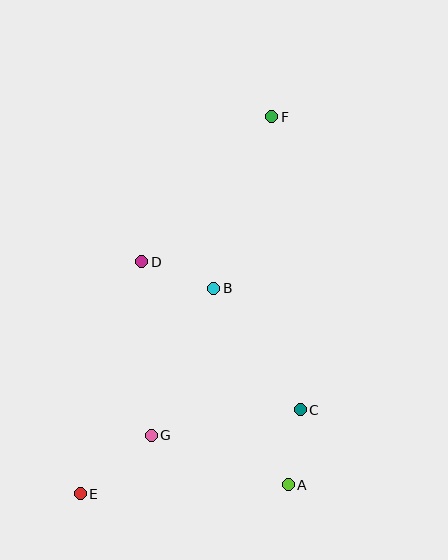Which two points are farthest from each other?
Points E and F are farthest from each other.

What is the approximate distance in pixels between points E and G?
The distance between E and G is approximately 92 pixels.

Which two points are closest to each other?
Points A and C are closest to each other.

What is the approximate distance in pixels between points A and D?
The distance between A and D is approximately 267 pixels.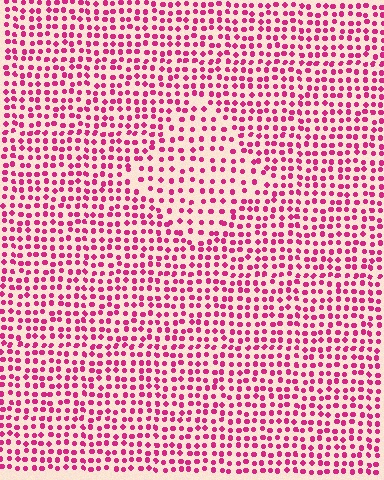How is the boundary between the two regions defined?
The boundary is defined by a change in element density (approximately 1.6x ratio). All elements are the same color, size, and shape.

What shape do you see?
I see a diamond.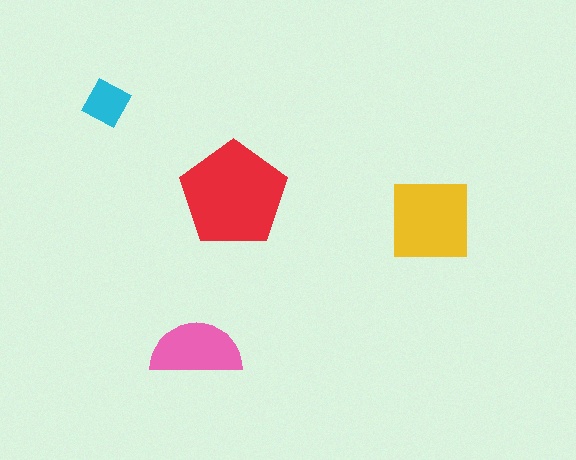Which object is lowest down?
The pink semicircle is bottommost.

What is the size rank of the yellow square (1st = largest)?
2nd.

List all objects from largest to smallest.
The red pentagon, the yellow square, the pink semicircle, the cyan diamond.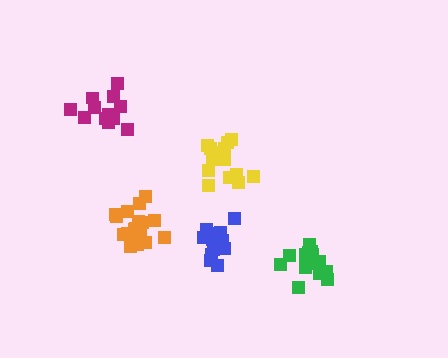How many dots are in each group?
Group 1: 14 dots, Group 2: 14 dots, Group 3: 12 dots, Group 4: 18 dots, Group 5: 14 dots (72 total).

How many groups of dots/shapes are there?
There are 5 groups.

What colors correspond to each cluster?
The clusters are colored: green, yellow, magenta, orange, blue.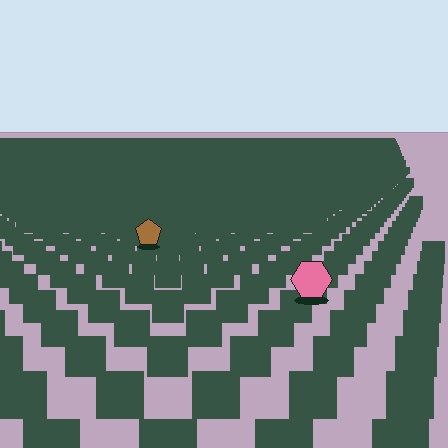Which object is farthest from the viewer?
The brown pentagon is farthest from the viewer. It appears smaller and the ground texture around it is denser.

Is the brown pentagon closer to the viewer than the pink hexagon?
No. The pink hexagon is closer — you can tell from the texture gradient: the ground texture is coarser near it.